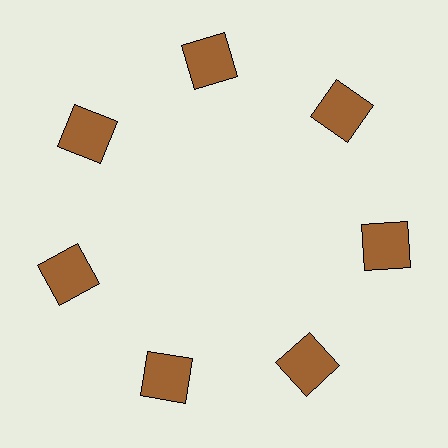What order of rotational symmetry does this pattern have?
This pattern has 7-fold rotational symmetry.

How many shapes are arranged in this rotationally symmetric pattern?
There are 7 shapes, arranged in 7 groups of 1.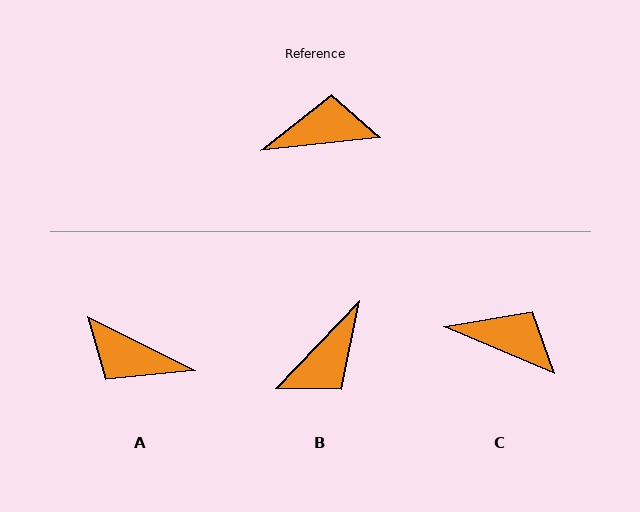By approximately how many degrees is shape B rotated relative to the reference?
Approximately 140 degrees clockwise.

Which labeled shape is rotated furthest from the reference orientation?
A, about 148 degrees away.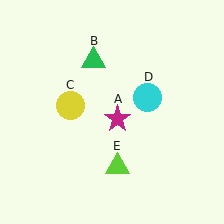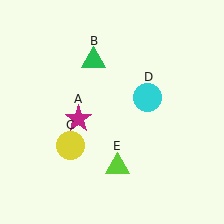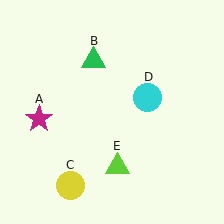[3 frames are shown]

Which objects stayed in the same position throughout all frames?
Green triangle (object B) and cyan circle (object D) and lime triangle (object E) remained stationary.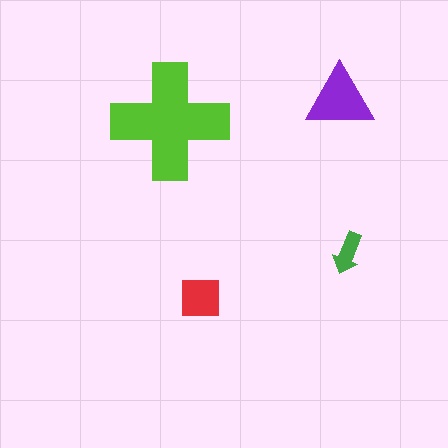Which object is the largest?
The lime cross.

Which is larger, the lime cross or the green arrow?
The lime cross.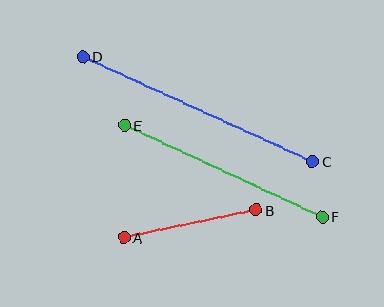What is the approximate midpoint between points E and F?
The midpoint is at approximately (223, 171) pixels.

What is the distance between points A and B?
The distance is approximately 135 pixels.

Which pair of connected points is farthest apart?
Points C and D are farthest apart.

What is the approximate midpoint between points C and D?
The midpoint is at approximately (198, 109) pixels.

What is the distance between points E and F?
The distance is approximately 218 pixels.